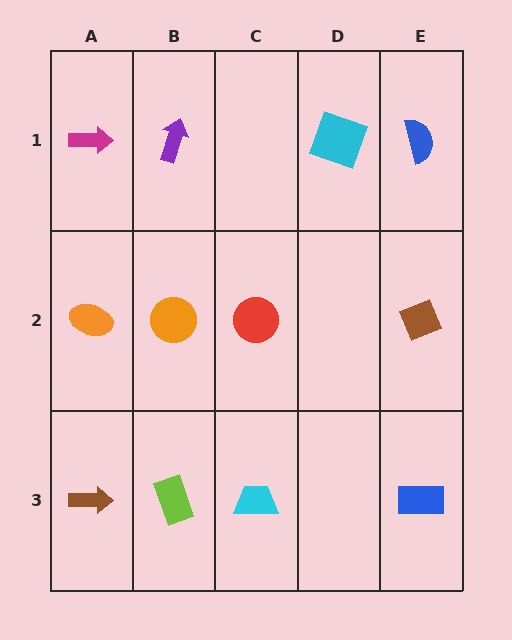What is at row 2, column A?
An orange ellipse.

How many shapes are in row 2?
4 shapes.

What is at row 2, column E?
A brown diamond.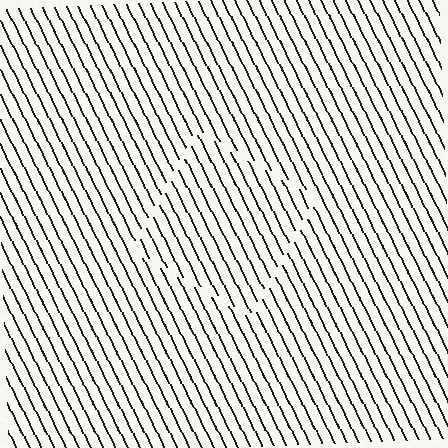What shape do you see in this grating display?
An illusory square. The interior of the shape contains the same grating, shifted by half a period — the contour is defined by the phase discontinuity where line-ends from the inner and outer gratings abut.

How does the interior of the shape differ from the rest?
The interior of the shape contains the same grating, shifted by half a period — the contour is defined by the phase discontinuity where line-ends from the inner and outer gratings abut.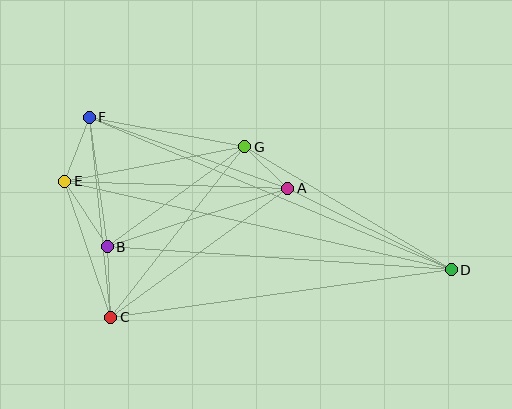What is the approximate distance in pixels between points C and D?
The distance between C and D is approximately 344 pixels.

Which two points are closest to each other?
Points A and G are closest to each other.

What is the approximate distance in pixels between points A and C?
The distance between A and C is approximately 219 pixels.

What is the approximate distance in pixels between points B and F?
The distance between B and F is approximately 131 pixels.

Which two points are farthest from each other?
Points D and E are farthest from each other.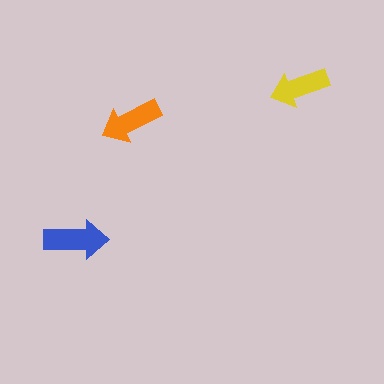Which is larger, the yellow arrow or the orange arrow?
The orange one.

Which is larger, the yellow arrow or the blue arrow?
The blue one.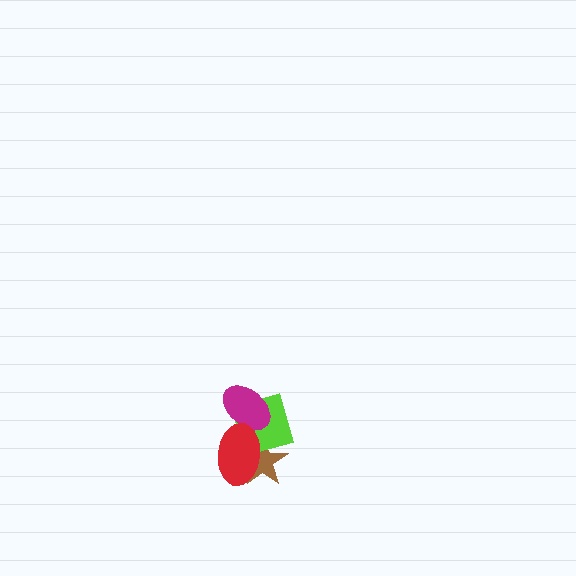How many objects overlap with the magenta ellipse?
2 objects overlap with the magenta ellipse.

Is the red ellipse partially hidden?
No, no other shape covers it.